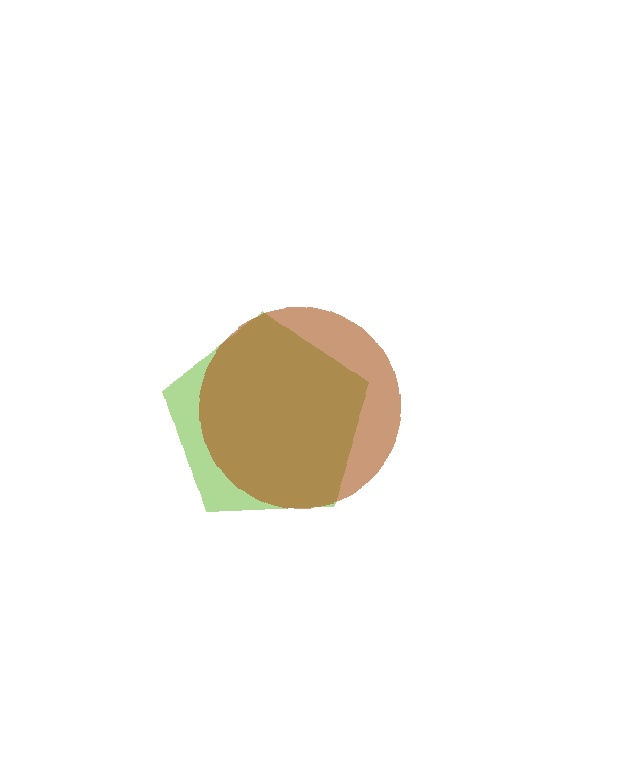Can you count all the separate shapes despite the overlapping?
Yes, there are 2 separate shapes.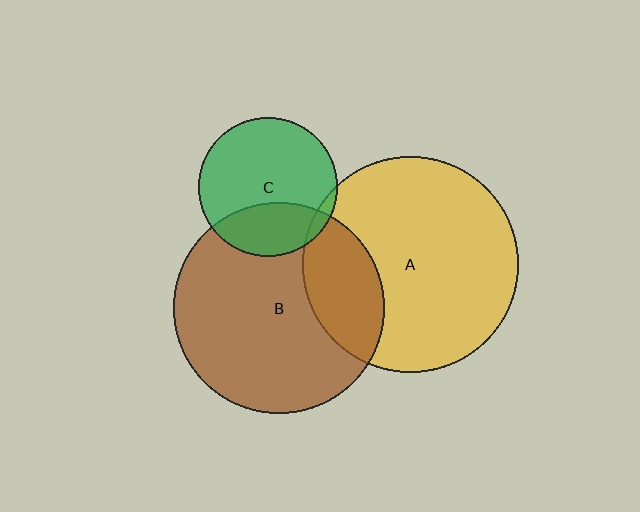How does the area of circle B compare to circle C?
Approximately 2.3 times.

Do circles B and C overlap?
Yes.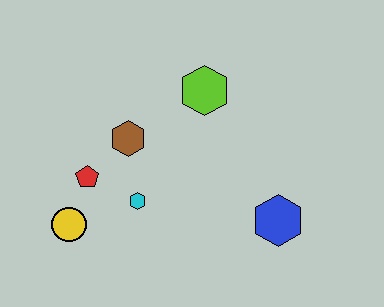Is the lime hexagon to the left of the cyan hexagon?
No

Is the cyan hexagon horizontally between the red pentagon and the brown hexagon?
No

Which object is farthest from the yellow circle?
The blue hexagon is farthest from the yellow circle.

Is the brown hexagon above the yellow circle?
Yes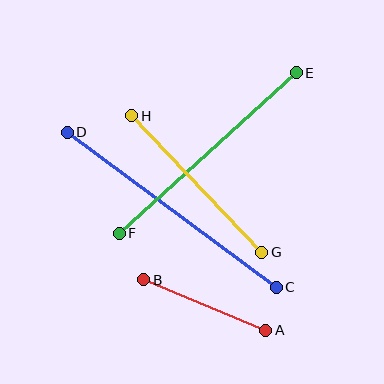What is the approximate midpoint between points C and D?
The midpoint is at approximately (172, 210) pixels.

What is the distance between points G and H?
The distance is approximately 189 pixels.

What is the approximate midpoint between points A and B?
The midpoint is at approximately (205, 305) pixels.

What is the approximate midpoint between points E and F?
The midpoint is at approximately (208, 153) pixels.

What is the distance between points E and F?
The distance is approximately 239 pixels.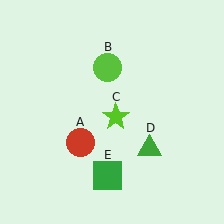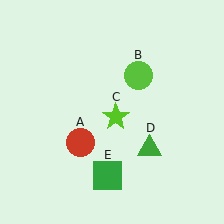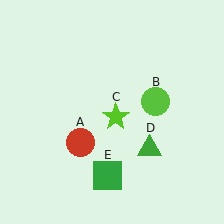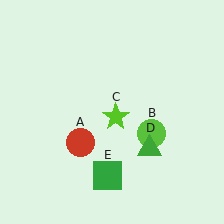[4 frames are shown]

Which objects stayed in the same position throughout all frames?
Red circle (object A) and lime star (object C) and green triangle (object D) and green square (object E) remained stationary.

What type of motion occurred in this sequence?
The lime circle (object B) rotated clockwise around the center of the scene.